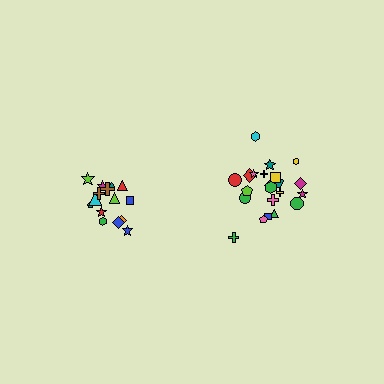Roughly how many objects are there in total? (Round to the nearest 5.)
Roughly 35 objects in total.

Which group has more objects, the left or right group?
The right group.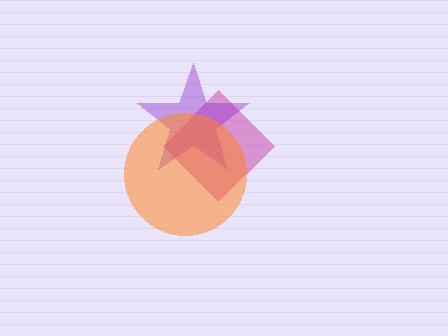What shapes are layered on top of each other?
The layered shapes are: a magenta diamond, a purple star, an orange circle.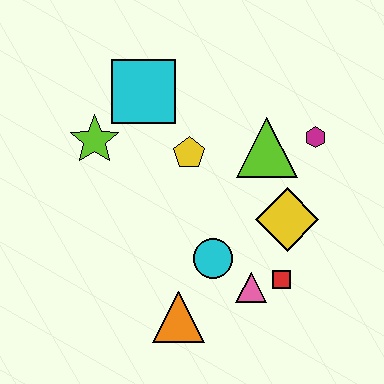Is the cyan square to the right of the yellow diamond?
No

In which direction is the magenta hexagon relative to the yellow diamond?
The magenta hexagon is above the yellow diamond.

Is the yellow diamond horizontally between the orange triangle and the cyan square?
No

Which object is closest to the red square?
The pink triangle is closest to the red square.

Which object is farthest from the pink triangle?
The cyan square is farthest from the pink triangle.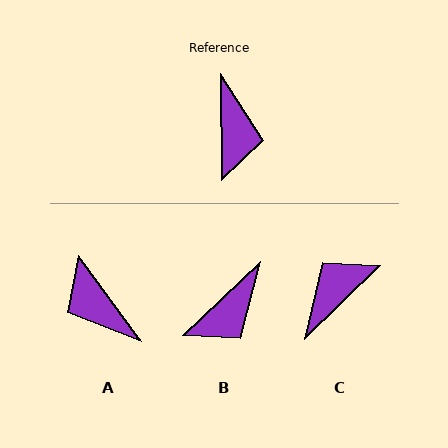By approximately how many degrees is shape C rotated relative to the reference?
Approximately 134 degrees counter-clockwise.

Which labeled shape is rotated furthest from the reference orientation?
A, about 144 degrees away.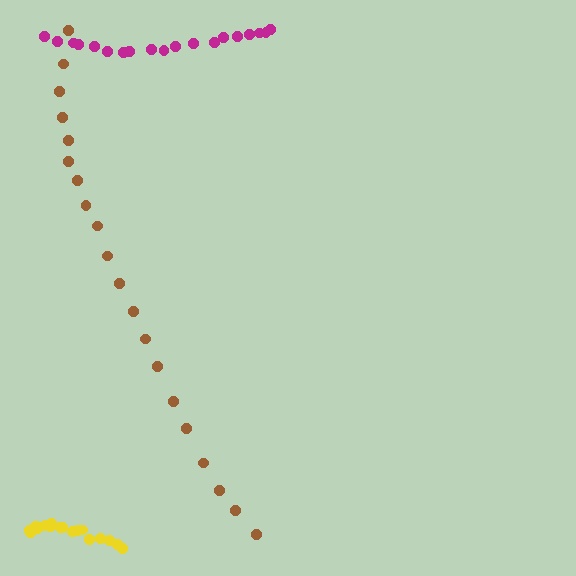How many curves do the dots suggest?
There are 3 distinct paths.